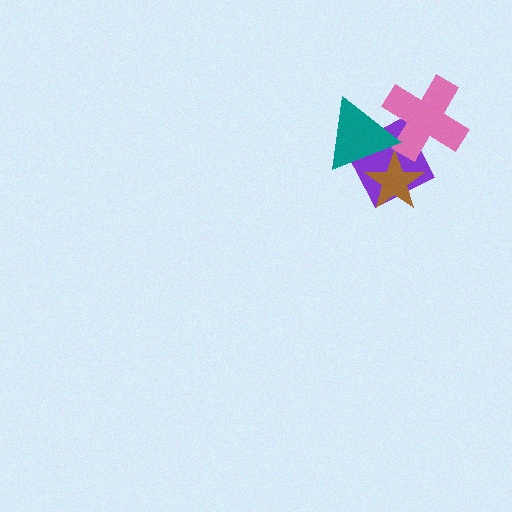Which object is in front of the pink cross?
The teal triangle is in front of the pink cross.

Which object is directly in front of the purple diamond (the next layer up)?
The brown star is directly in front of the purple diamond.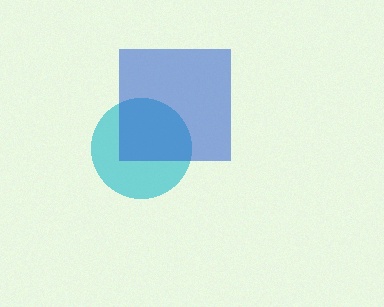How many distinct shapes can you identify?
There are 2 distinct shapes: a cyan circle, a blue square.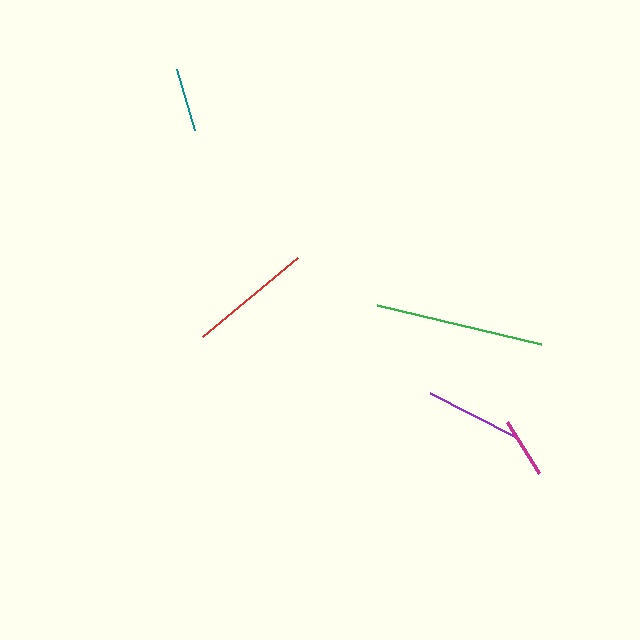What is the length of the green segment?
The green segment is approximately 169 pixels long.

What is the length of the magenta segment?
The magenta segment is approximately 60 pixels long.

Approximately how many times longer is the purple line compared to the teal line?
The purple line is approximately 1.5 times the length of the teal line.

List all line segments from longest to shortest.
From longest to shortest: green, red, purple, teal, magenta.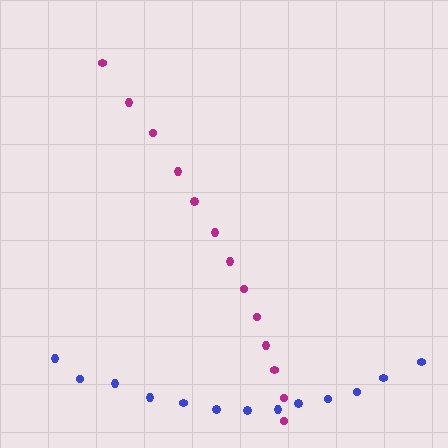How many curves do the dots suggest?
There are 2 distinct paths.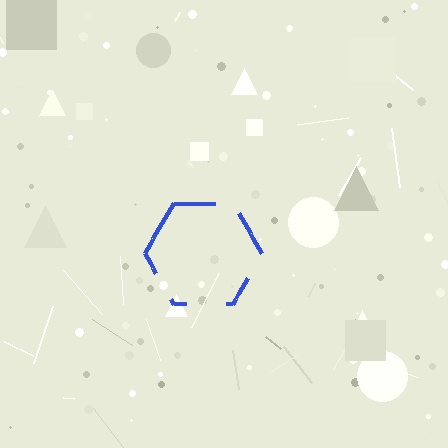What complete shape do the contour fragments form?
The contour fragments form a hexagon.